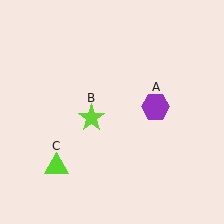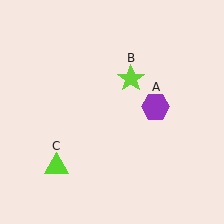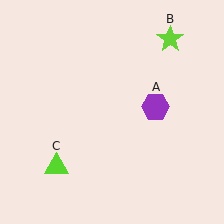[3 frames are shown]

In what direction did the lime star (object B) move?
The lime star (object B) moved up and to the right.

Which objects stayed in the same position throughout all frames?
Purple hexagon (object A) and lime triangle (object C) remained stationary.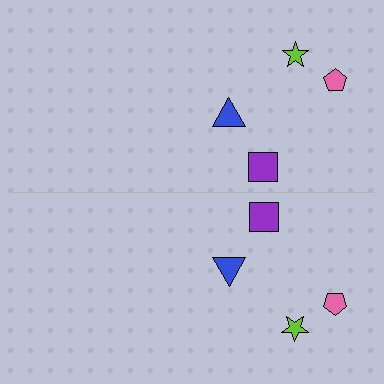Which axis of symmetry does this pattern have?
The pattern has a horizontal axis of symmetry running through the center of the image.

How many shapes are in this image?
There are 8 shapes in this image.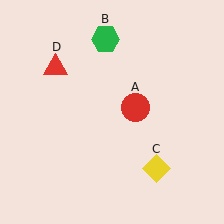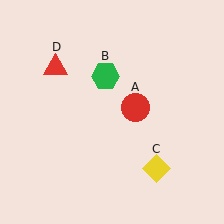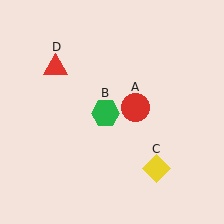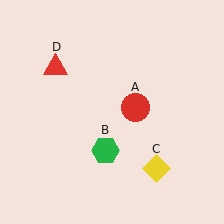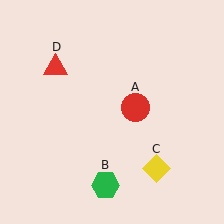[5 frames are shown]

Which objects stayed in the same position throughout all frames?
Red circle (object A) and yellow diamond (object C) and red triangle (object D) remained stationary.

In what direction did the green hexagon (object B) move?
The green hexagon (object B) moved down.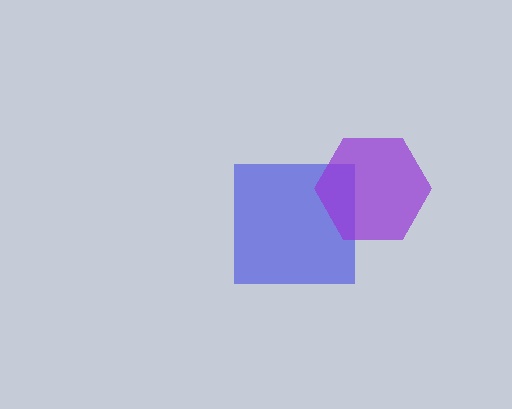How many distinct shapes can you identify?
There are 2 distinct shapes: a blue square, a purple hexagon.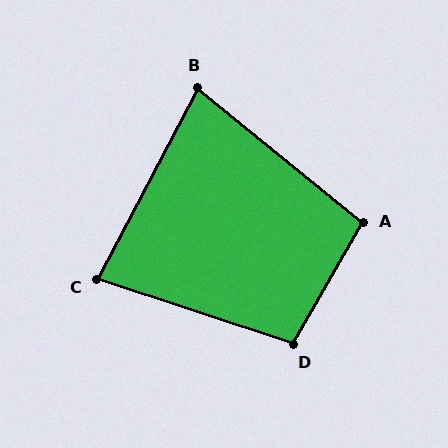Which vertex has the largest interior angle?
D, at approximately 101 degrees.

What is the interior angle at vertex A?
Approximately 100 degrees (obtuse).